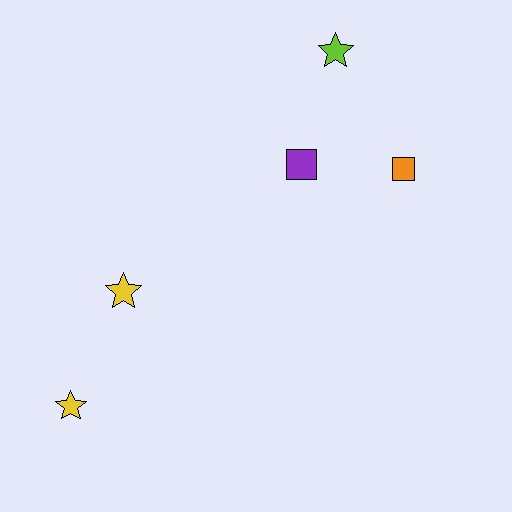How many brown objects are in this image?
There are no brown objects.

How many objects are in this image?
There are 5 objects.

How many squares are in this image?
There are 2 squares.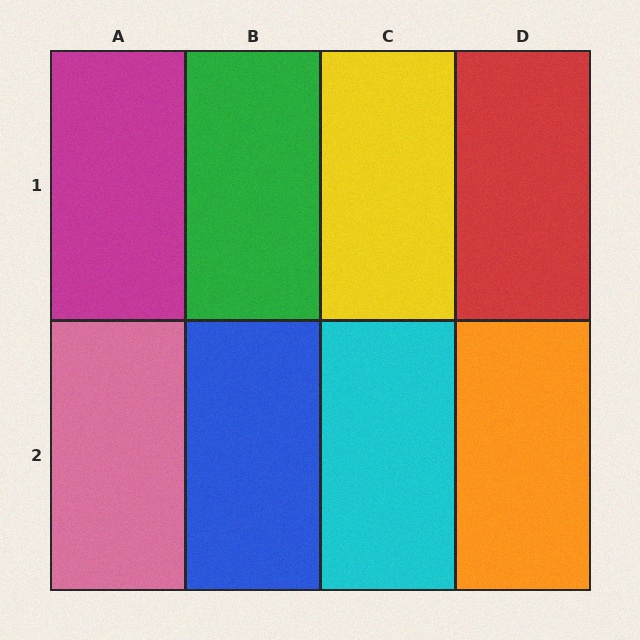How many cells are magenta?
1 cell is magenta.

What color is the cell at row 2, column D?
Orange.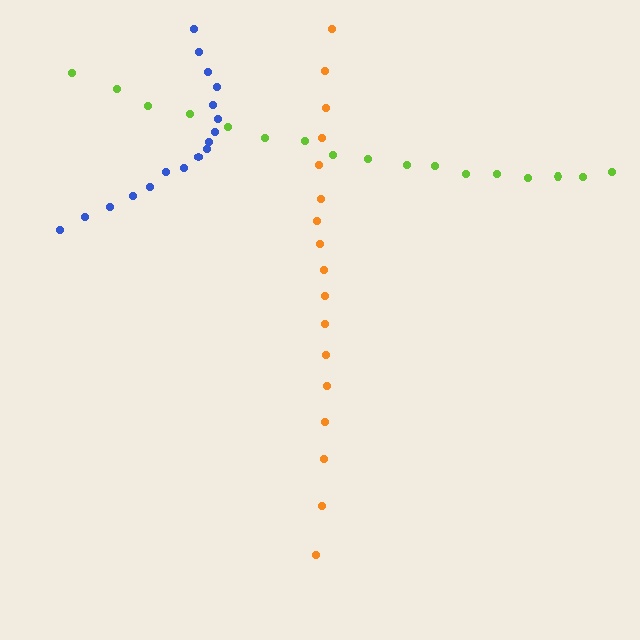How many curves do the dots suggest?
There are 3 distinct paths.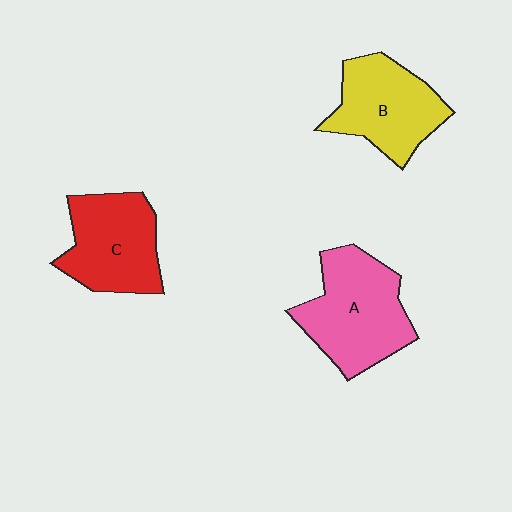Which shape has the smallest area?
Shape B (yellow).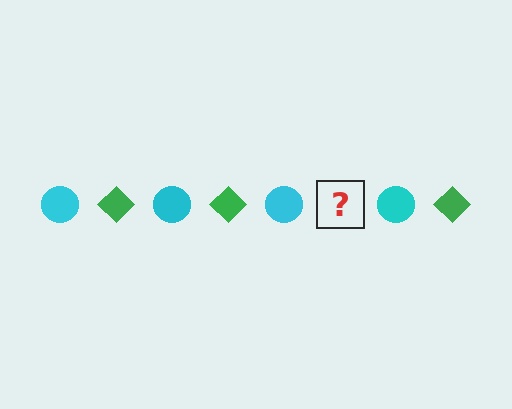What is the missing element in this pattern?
The missing element is a green diamond.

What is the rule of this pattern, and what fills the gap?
The rule is that the pattern alternates between cyan circle and green diamond. The gap should be filled with a green diamond.